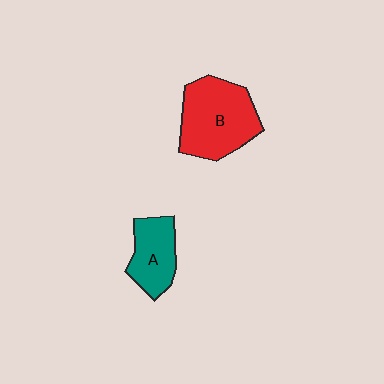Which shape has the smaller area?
Shape A (teal).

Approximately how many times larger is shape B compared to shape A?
Approximately 1.7 times.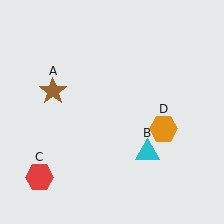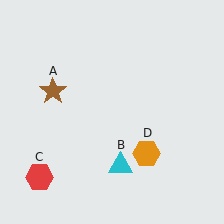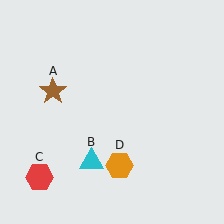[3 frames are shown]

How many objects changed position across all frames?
2 objects changed position: cyan triangle (object B), orange hexagon (object D).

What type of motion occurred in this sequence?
The cyan triangle (object B), orange hexagon (object D) rotated clockwise around the center of the scene.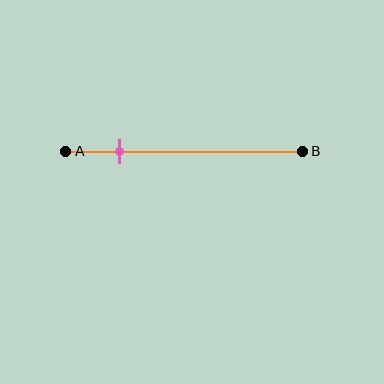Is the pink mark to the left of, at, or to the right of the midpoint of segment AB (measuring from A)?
The pink mark is to the left of the midpoint of segment AB.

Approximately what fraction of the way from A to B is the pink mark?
The pink mark is approximately 25% of the way from A to B.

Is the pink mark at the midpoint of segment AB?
No, the mark is at about 25% from A, not at the 50% midpoint.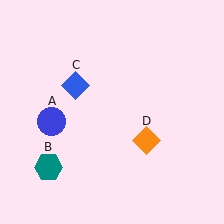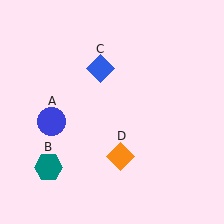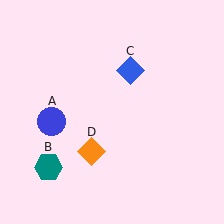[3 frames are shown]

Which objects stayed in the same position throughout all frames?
Blue circle (object A) and teal hexagon (object B) remained stationary.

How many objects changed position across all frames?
2 objects changed position: blue diamond (object C), orange diamond (object D).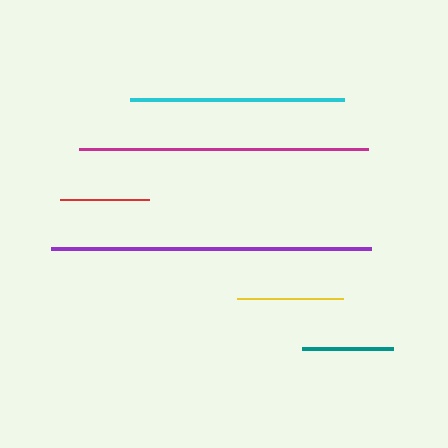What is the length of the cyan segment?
The cyan segment is approximately 215 pixels long.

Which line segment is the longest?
The purple line is the longest at approximately 319 pixels.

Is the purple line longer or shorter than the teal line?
The purple line is longer than the teal line.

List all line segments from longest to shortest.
From longest to shortest: purple, magenta, cyan, yellow, teal, red.